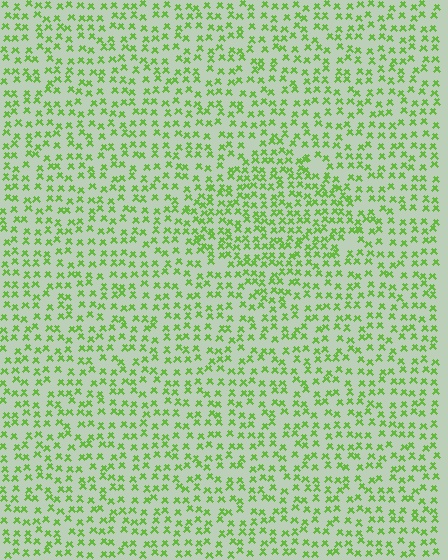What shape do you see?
I see a diamond.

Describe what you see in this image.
The image contains small lime elements arranged at two different densities. A diamond-shaped region is visible where the elements are more densely packed than the surrounding area.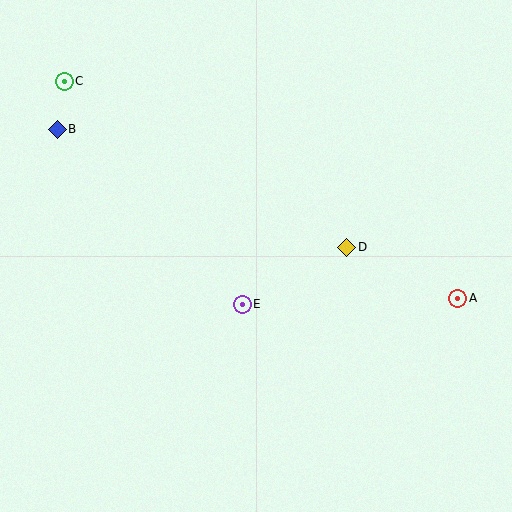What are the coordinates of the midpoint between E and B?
The midpoint between E and B is at (150, 217).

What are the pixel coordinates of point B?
Point B is at (57, 129).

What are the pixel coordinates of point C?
Point C is at (64, 81).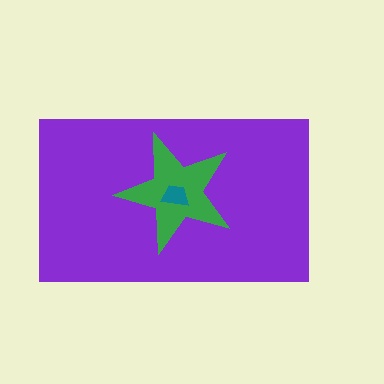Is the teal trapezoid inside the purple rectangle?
Yes.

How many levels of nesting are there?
3.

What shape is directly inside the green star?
The teal trapezoid.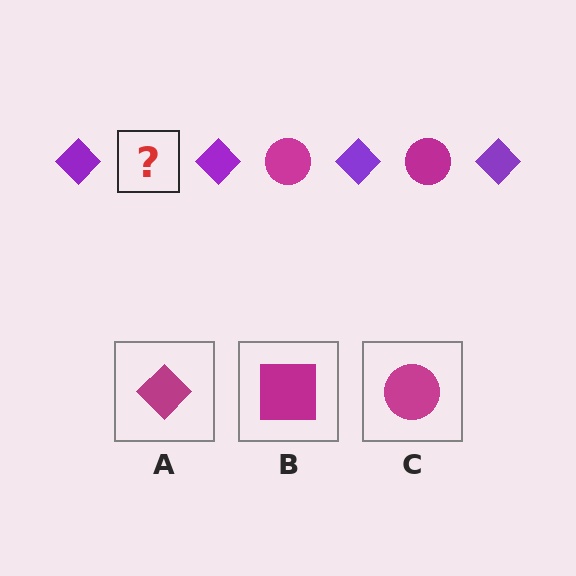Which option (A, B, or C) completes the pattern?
C.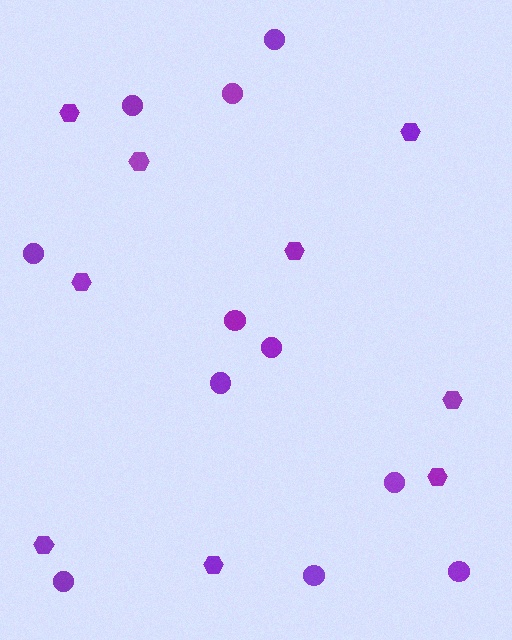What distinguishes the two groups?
There are 2 groups: one group of circles (11) and one group of hexagons (9).